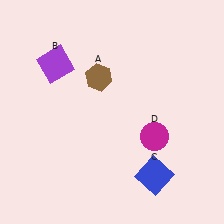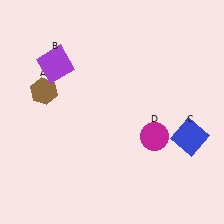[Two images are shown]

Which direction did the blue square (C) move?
The blue square (C) moved up.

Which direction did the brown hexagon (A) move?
The brown hexagon (A) moved left.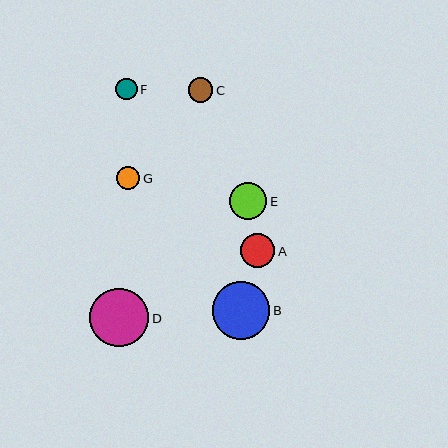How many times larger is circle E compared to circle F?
Circle E is approximately 1.7 times the size of circle F.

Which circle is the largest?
Circle D is the largest with a size of approximately 59 pixels.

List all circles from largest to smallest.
From largest to smallest: D, B, E, A, C, G, F.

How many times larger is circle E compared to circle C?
Circle E is approximately 1.5 times the size of circle C.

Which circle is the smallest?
Circle F is the smallest with a size of approximately 21 pixels.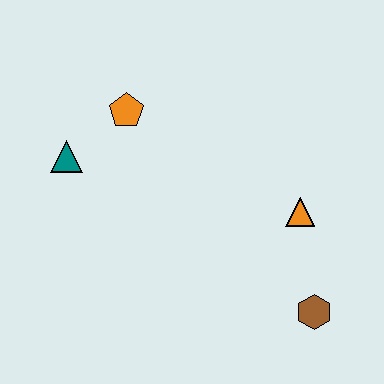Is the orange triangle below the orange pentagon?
Yes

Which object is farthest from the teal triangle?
The brown hexagon is farthest from the teal triangle.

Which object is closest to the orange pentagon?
The teal triangle is closest to the orange pentagon.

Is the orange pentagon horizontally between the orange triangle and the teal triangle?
Yes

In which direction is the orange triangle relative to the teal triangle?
The orange triangle is to the right of the teal triangle.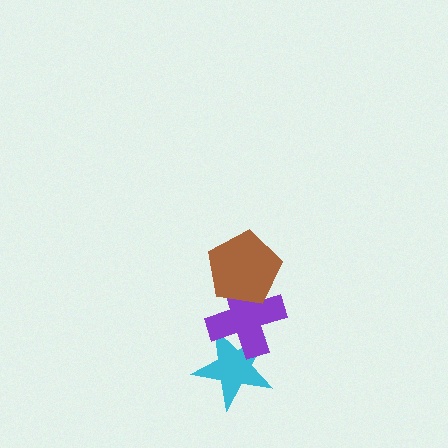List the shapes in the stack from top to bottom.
From top to bottom: the brown pentagon, the purple cross, the cyan star.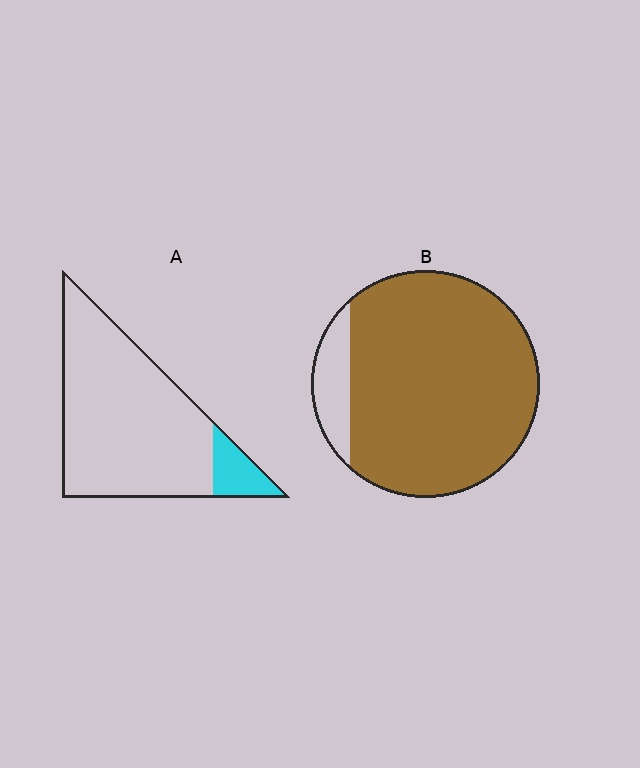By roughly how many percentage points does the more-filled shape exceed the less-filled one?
By roughly 75 percentage points (B over A).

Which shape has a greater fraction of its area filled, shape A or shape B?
Shape B.